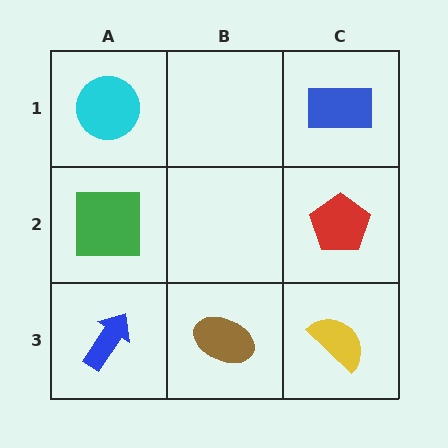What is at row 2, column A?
A green square.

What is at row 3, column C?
A yellow semicircle.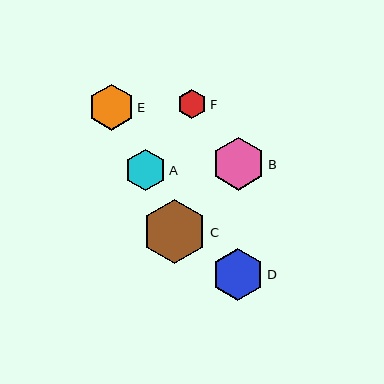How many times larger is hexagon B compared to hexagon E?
Hexagon B is approximately 1.1 times the size of hexagon E.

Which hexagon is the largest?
Hexagon C is the largest with a size of approximately 64 pixels.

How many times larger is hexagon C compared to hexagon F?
Hexagon C is approximately 2.2 times the size of hexagon F.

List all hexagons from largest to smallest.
From largest to smallest: C, B, D, E, A, F.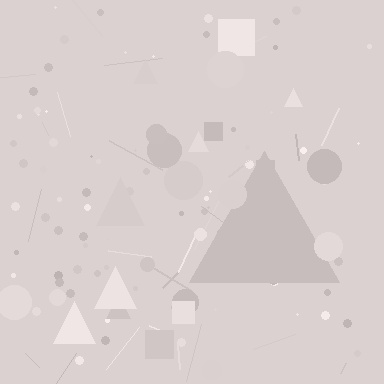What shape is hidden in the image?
A triangle is hidden in the image.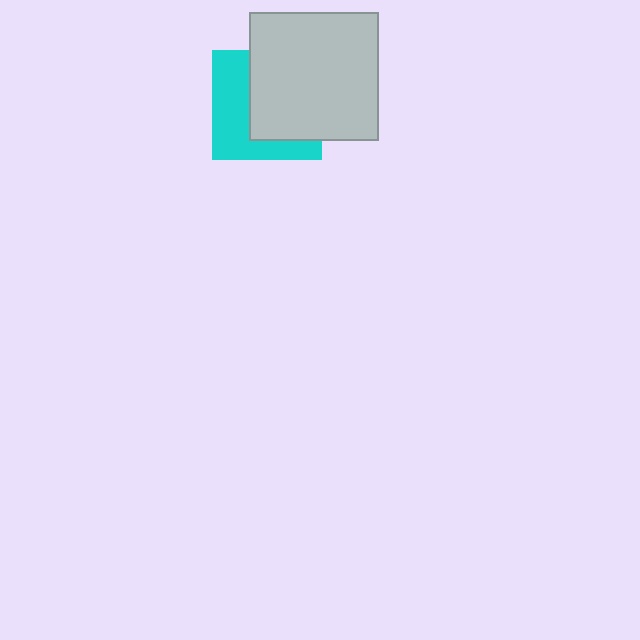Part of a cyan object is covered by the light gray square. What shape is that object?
It is a square.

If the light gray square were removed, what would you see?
You would see the complete cyan square.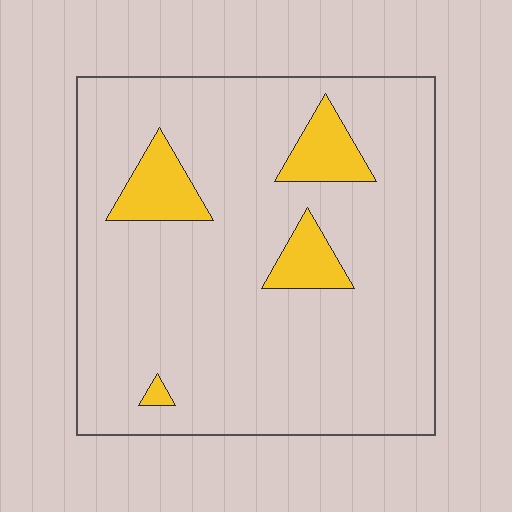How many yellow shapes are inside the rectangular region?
4.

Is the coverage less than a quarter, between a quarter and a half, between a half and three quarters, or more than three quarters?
Less than a quarter.